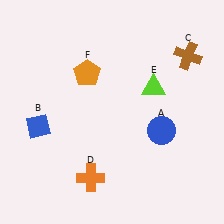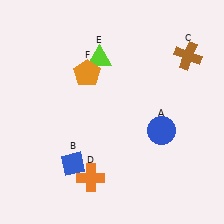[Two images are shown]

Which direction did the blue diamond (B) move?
The blue diamond (B) moved down.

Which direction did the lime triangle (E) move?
The lime triangle (E) moved left.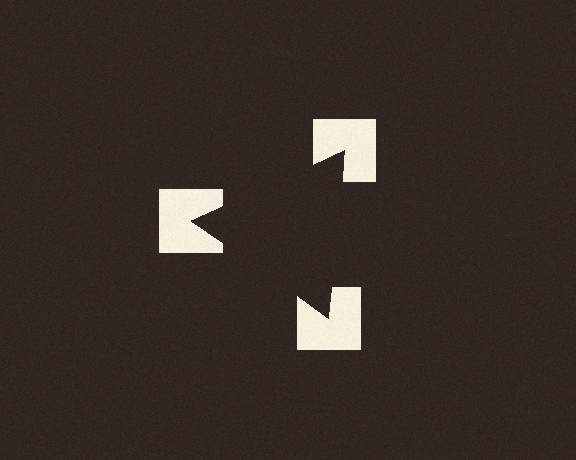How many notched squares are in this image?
There are 3 — one at each vertex of the illusory triangle.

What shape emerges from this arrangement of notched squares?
An illusory triangle — its edges are inferred from the aligned wedge cuts in the notched squares, not physically drawn.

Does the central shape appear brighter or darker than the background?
It typically appears slightly darker than the background, even though no actual brightness change is drawn.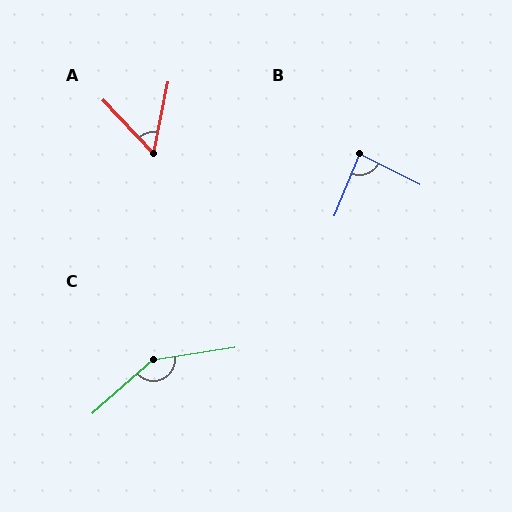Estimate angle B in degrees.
Approximately 86 degrees.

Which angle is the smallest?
A, at approximately 54 degrees.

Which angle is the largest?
C, at approximately 147 degrees.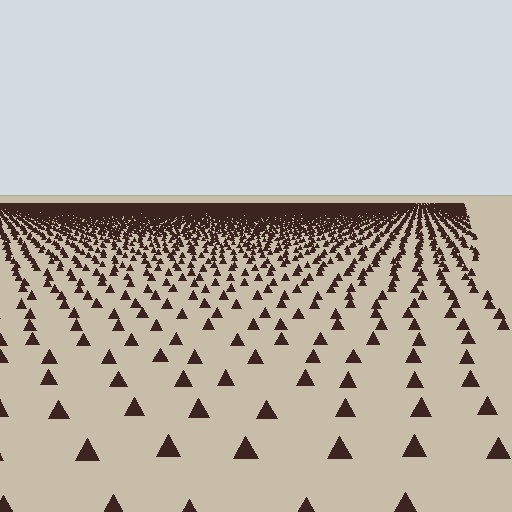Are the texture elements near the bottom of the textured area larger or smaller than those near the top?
Larger. Near the bottom, elements are closer to the viewer and appear at a bigger on-screen size.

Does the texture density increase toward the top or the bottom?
Density increases toward the top.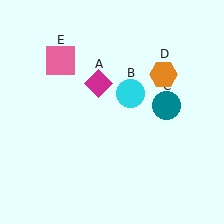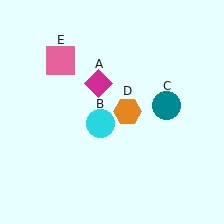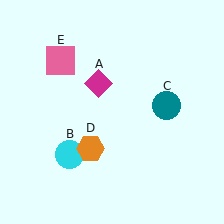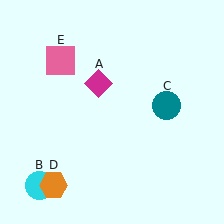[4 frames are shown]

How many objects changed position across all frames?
2 objects changed position: cyan circle (object B), orange hexagon (object D).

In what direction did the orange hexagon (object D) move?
The orange hexagon (object D) moved down and to the left.